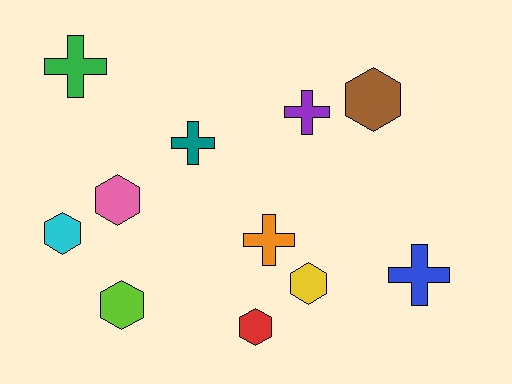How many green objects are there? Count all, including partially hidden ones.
There is 1 green object.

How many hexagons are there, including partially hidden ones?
There are 6 hexagons.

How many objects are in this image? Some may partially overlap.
There are 11 objects.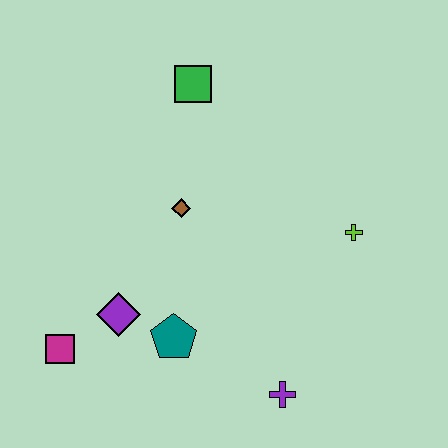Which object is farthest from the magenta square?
The lime cross is farthest from the magenta square.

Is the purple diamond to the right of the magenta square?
Yes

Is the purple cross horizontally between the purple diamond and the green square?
No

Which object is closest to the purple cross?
The teal pentagon is closest to the purple cross.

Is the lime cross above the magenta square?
Yes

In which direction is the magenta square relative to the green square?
The magenta square is below the green square.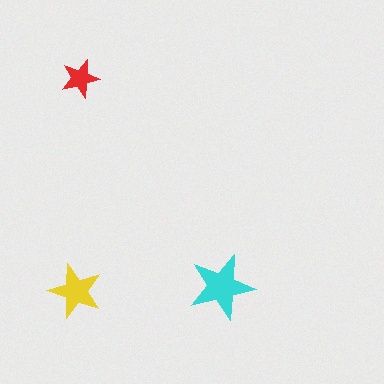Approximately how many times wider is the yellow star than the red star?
About 1.5 times wider.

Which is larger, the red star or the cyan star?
The cyan one.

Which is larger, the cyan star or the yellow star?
The cyan one.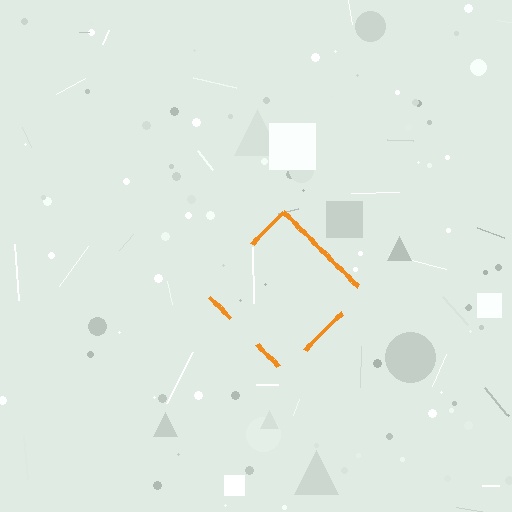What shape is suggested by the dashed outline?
The dashed outline suggests a diamond.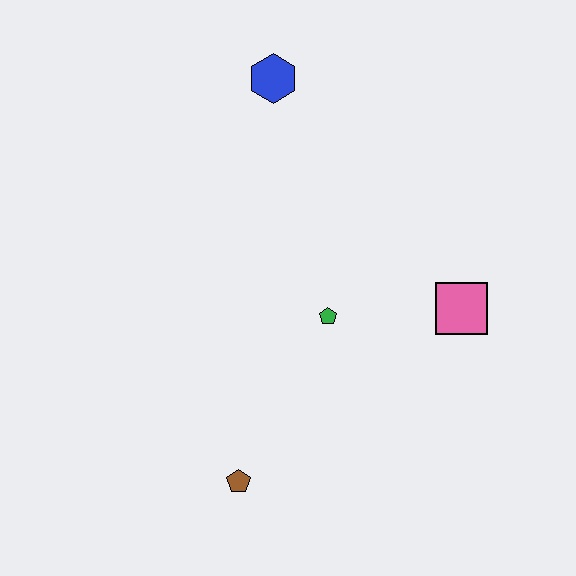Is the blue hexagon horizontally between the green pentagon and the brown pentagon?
Yes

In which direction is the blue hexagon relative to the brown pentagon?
The blue hexagon is above the brown pentagon.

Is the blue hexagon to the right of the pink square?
No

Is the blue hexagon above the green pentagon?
Yes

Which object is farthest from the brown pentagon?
The blue hexagon is farthest from the brown pentagon.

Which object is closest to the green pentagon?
The pink square is closest to the green pentagon.